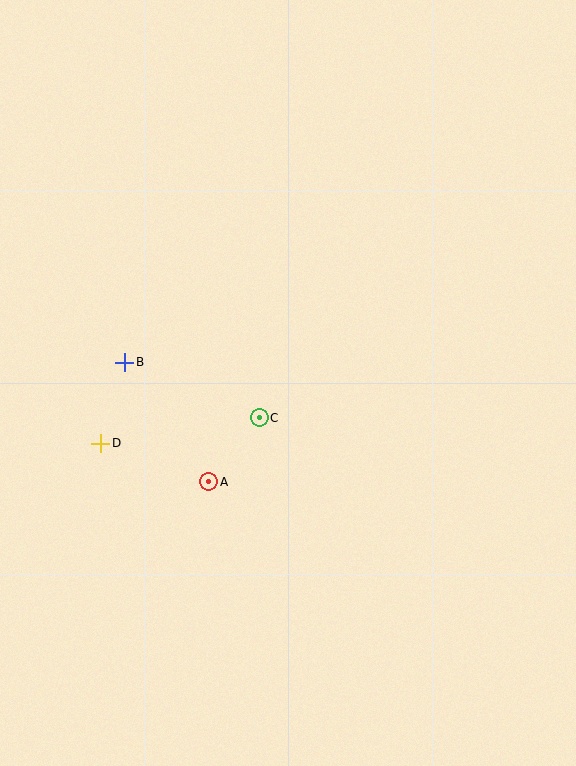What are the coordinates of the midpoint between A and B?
The midpoint between A and B is at (167, 422).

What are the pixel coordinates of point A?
Point A is at (209, 482).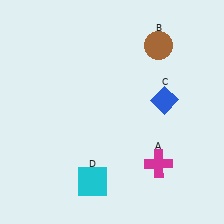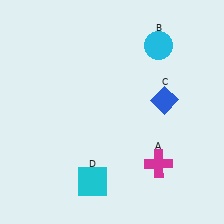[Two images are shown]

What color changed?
The circle (B) changed from brown in Image 1 to cyan in Image 2.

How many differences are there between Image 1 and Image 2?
There is 1 difference between the two images.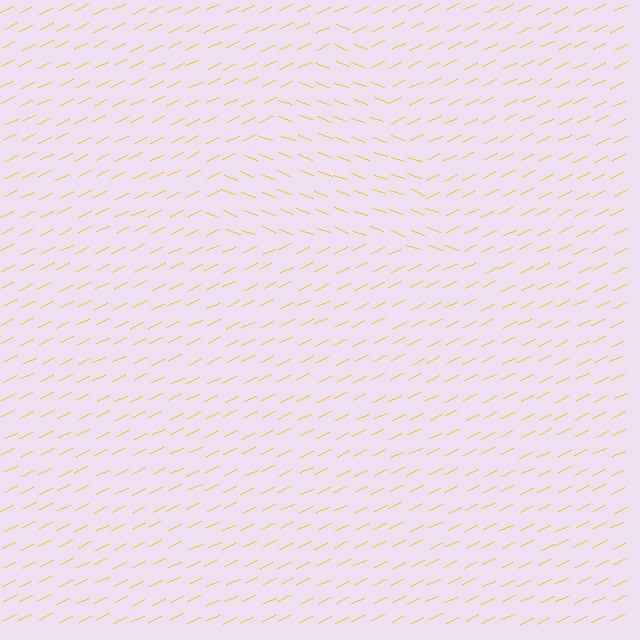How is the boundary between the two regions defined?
The boundary is defined purely by a change in line orientation (approximately 45 degrees difference). All lines are the same color and thickness.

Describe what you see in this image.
The image is filled with small yellow line segments. A triangle region in the image has lines oriented differently from the surrounding lines, creating a visible texture boundary.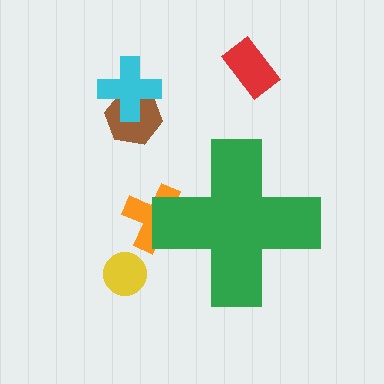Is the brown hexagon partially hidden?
No, the brown hexagon is fully visible.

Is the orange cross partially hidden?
Yes, the orange cross is partially hidden behind the green cross.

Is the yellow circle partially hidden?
No, the yellow circle is fully visible.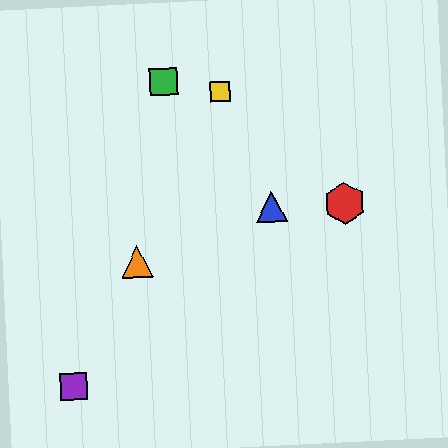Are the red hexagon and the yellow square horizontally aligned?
No, the red hexagon is at y≈203 and the yellow square is at y≈92.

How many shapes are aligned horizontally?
2 shapes (the red hexagon, the blue triangle) are aligned horizontally.